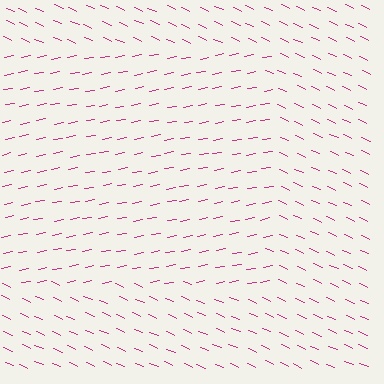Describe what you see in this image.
The image is filled with small magenta line segments. A rectangle region in the image has lines oriented differently from the surrounding lines, creating a visible texture boundary.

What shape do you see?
I see a rectangle.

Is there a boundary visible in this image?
Yes, there is a texture boundary formed by a change in line orientation.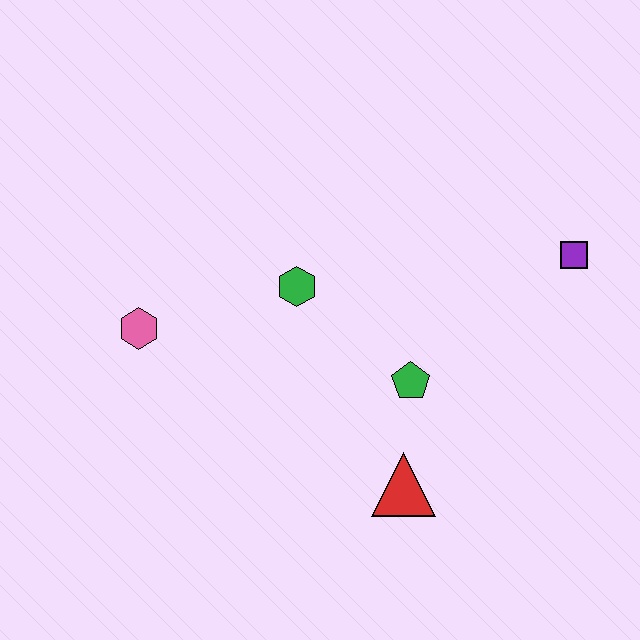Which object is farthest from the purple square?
The pink hexagon is farthest from the purple square.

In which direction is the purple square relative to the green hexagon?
The purple square is to the right of the green hexagon.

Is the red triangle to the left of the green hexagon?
No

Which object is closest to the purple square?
The green pentagon is closest to the purple square.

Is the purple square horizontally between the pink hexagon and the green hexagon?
No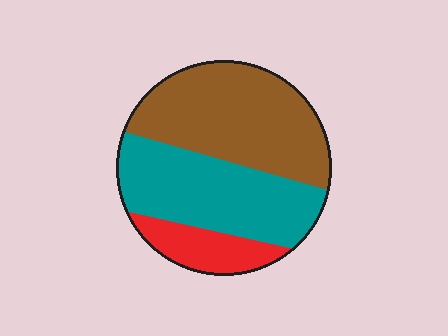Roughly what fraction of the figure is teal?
Teal covers roughly 40% of the figure.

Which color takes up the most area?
Brown, at roughly 45%.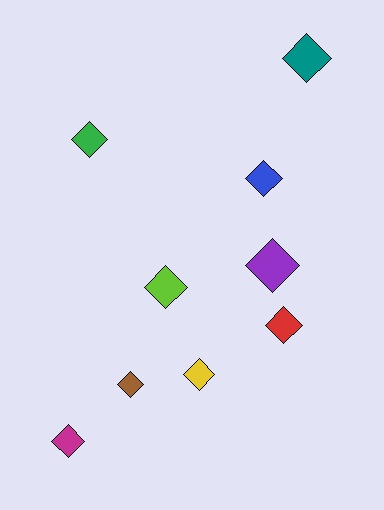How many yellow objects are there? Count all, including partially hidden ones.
There is 1 yellow object.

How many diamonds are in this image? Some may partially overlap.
There are 9 diamonds.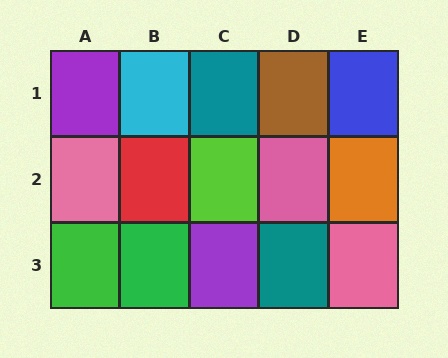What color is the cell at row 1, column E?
Blue.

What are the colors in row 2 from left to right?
Pink, red, lime, pink, orange.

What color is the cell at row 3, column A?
Green.